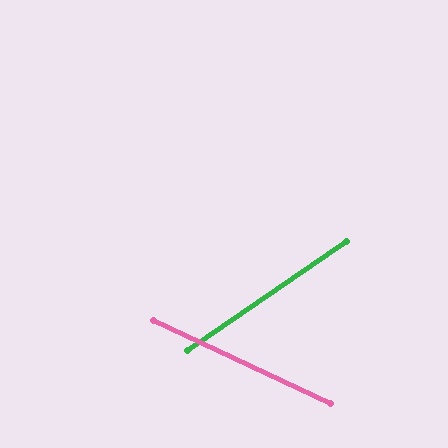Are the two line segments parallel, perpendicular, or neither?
Neither parallel nor perpendicular — they differ by about 60°.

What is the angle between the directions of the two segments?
Approximately 60 degrees.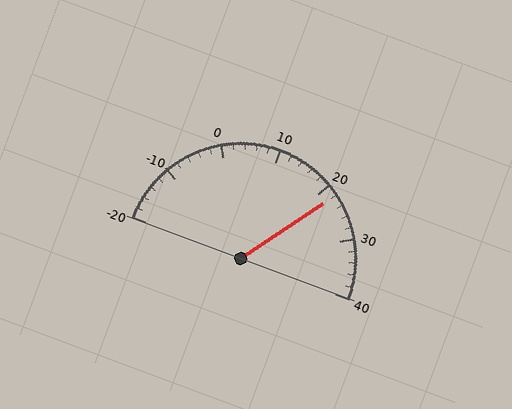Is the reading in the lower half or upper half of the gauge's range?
The reading is in the upper half of the range (-20 to 40).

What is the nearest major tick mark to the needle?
The nearest major tick mark is 20.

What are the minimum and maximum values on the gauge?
The gauge ranges from -20 to 40.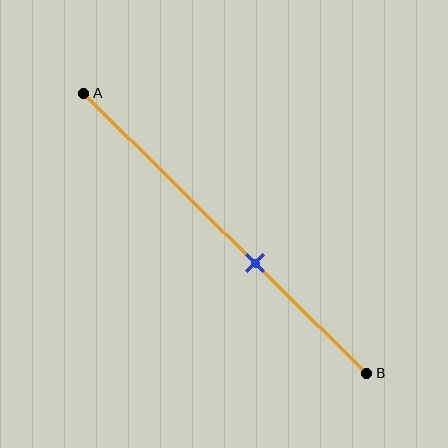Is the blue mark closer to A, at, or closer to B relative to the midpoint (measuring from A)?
The blue mark is closer to point B than the midpoint of segment AB.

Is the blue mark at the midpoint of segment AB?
No, the mark is at about 60% from A, not at the 50% midpoint.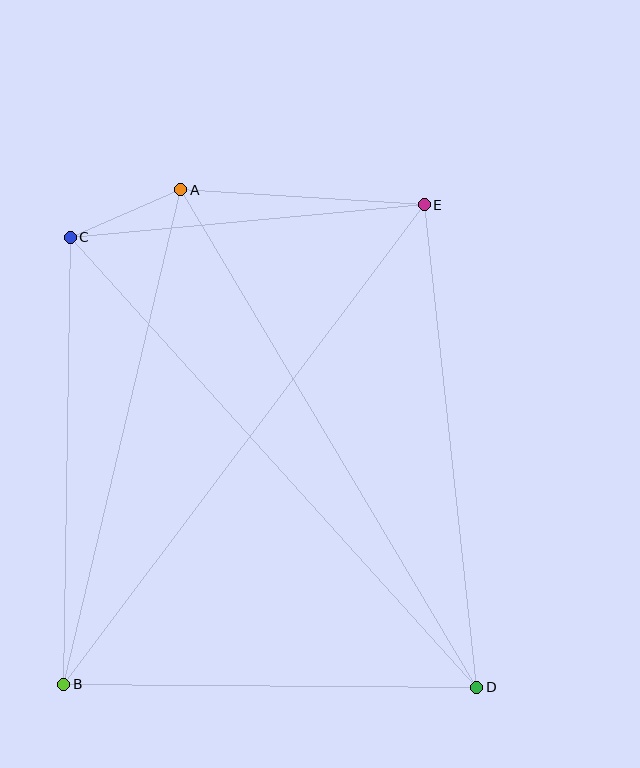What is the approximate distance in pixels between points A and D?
The distance between A and D is approximately 579 pixels.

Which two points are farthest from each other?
Points C and D are farthest from each other.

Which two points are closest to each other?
Points A and C are closest to each other.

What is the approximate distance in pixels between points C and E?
The distance between C and E is approximately 356 pixels.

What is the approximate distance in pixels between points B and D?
The distance between B and D is approximately 413 pixels.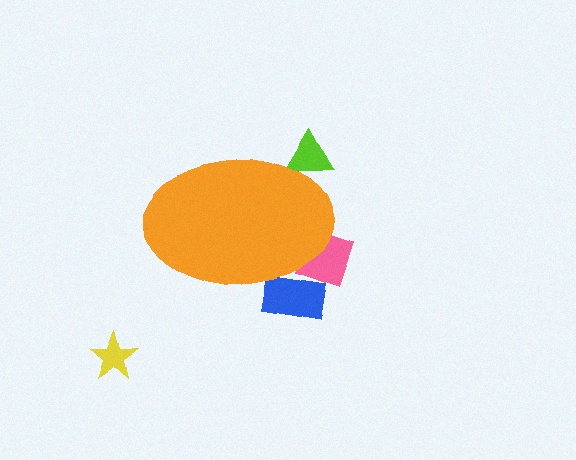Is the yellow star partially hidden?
No, the yellow star is fully visible.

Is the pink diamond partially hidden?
Yes, the pink diamond is partially hidden behind the orange ellipse.